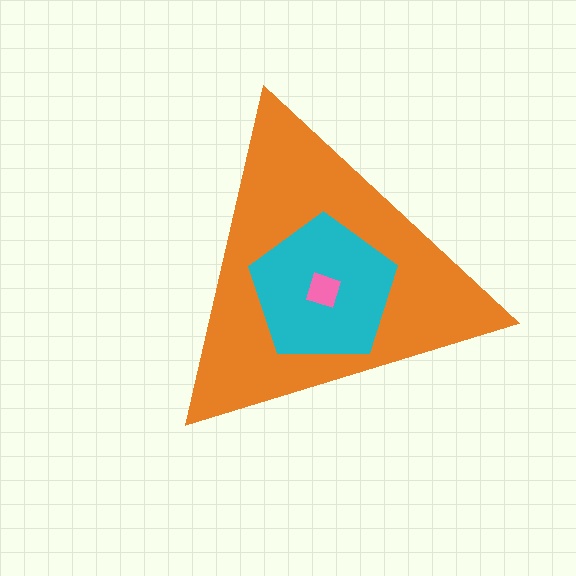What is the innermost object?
The pink diamond.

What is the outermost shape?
The orange triangle.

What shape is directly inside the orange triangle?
The cyan pentagon.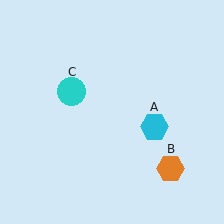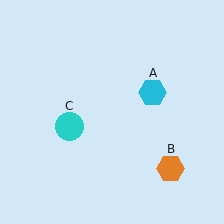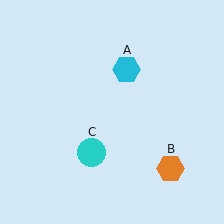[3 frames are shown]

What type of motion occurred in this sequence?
The cyan hexagon (object A), cyan circle (object C) rotated counterclockwise around the center of the scene.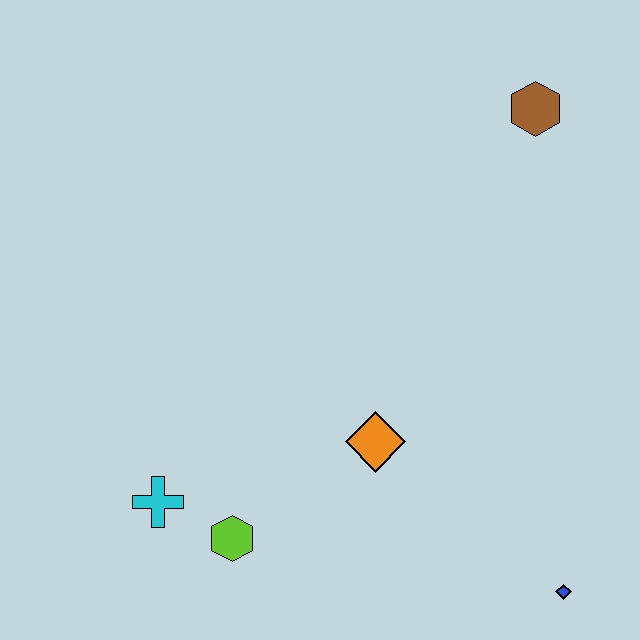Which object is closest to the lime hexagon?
The cyan cross is closest to the lime hexagon.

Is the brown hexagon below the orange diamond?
No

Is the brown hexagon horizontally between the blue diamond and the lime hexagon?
Yes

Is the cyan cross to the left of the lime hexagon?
Yes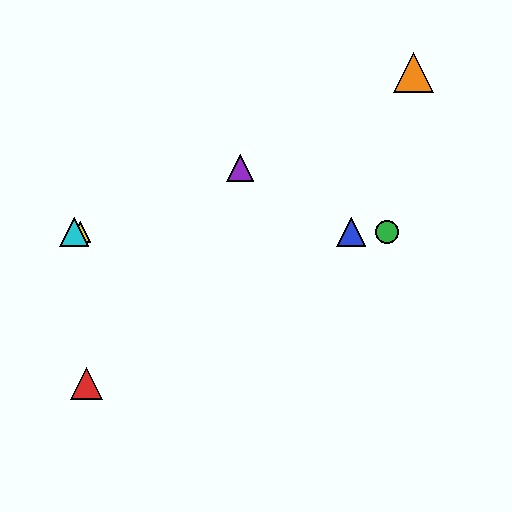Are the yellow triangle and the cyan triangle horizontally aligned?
Yes, both are at y≈232.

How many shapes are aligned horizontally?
4 shapes (the blue triangle, the green circle, the yellow triangle, the cyan triangle) are aligned horizontally.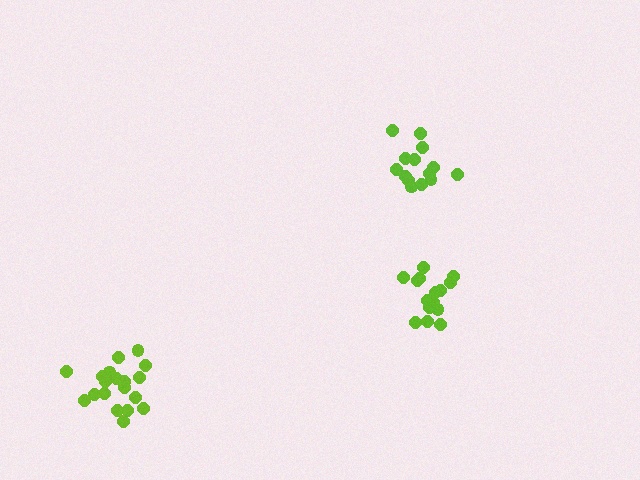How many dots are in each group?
Group 1: 16 dots, Group 2: 20 dots, Group 3: 14 dots (50 total).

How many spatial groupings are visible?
There are 3 spatial groupings.